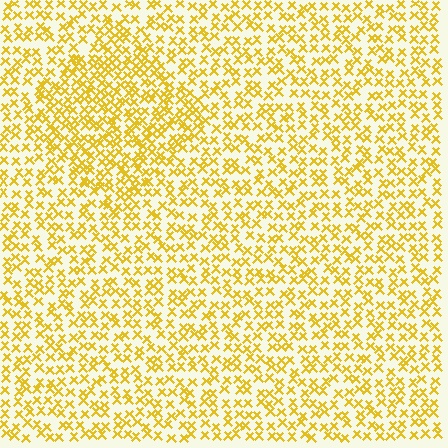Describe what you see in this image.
The image contains small yellow elements arranged at two different densities. A diamond-shaped region is visible where the elements are more densely packed than the surrounding area.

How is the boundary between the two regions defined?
The boundary is defined by a change in element density (approximately 1.6x ratio). All elements are the same color, size, and shape.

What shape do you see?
I see a diamond.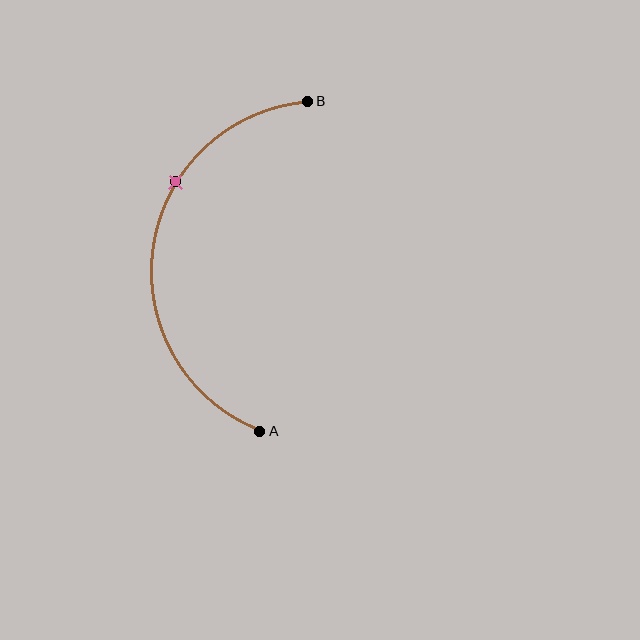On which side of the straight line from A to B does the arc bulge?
The arc bulges to the left of the straight line connecting A and B.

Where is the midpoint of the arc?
The arc midpoint is the point on the curve farthest from the straight line joining A and B. It sits to the left of that line.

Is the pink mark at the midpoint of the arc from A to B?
No. The pink mark lies on the arc but is closer to endpoint B. The arc midpoint would be at the point on the curve equidistant along the arc from both A and B.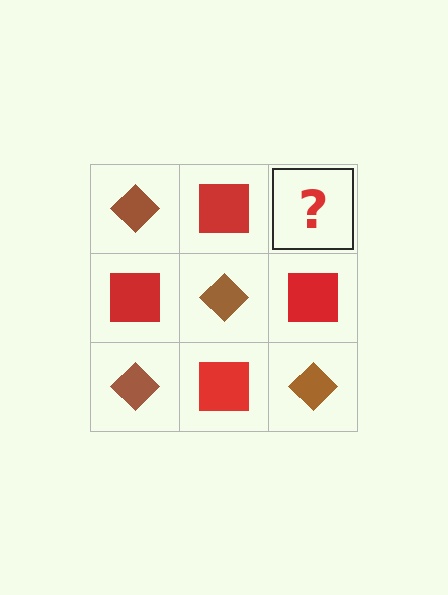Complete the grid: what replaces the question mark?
The question mark should be replaced with a brown diamond.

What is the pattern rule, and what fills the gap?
The rule is that it alternates brown diamond and red square in a checkerboard pattern. The gap should be filled with a brown diamond.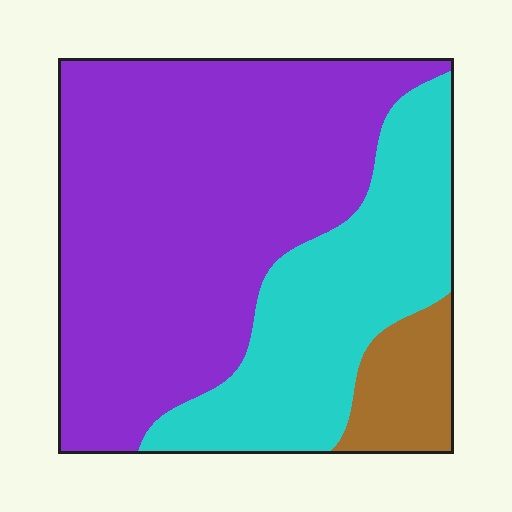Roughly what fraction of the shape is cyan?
Cyan takes up about one third (1/3) of the shape.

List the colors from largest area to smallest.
From largest to smallest: purple, cyan, brown.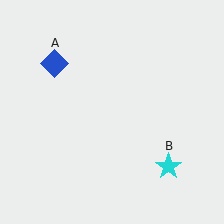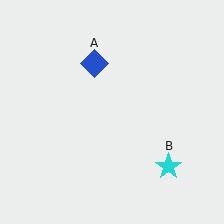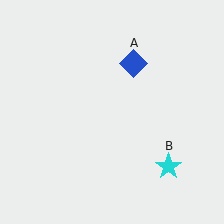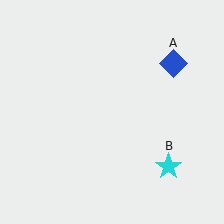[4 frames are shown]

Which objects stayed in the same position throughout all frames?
Cyan star (object B) remained stationary.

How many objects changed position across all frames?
1 object changed position: blue diamond (object A).